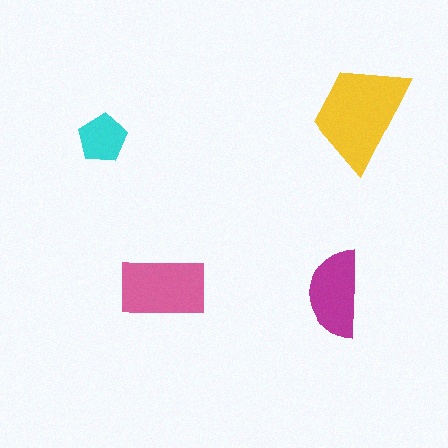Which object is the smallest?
The cyan pentagon.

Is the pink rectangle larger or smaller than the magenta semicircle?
Larger.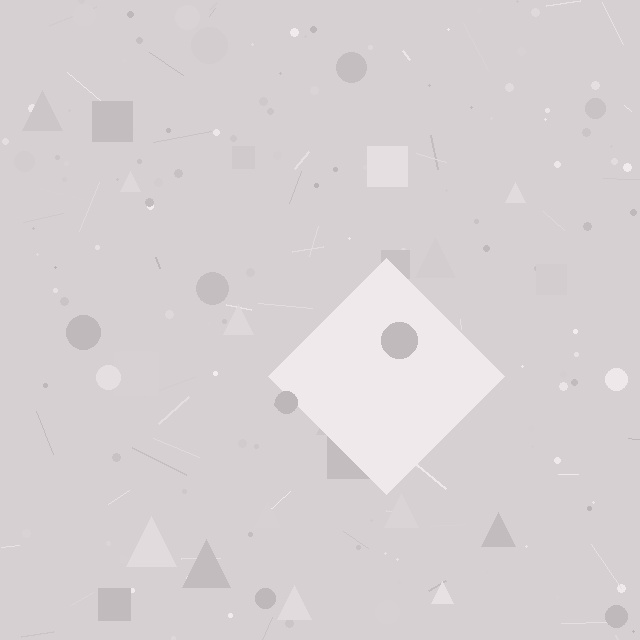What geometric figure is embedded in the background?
A diamond is embedded in the background.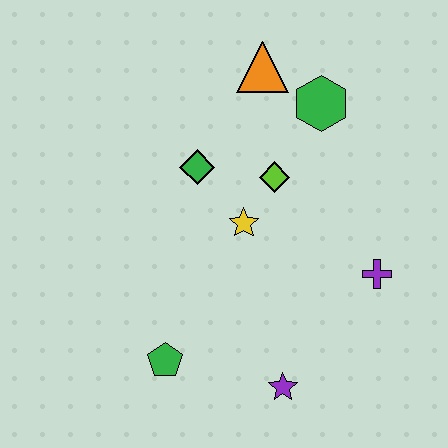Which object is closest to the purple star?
The green pentagon is closest to the purple star.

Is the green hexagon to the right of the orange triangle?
Yes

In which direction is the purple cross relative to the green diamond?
The purple cross is to the right of the green diamond.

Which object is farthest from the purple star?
The orange triangle is farthest from the purple star.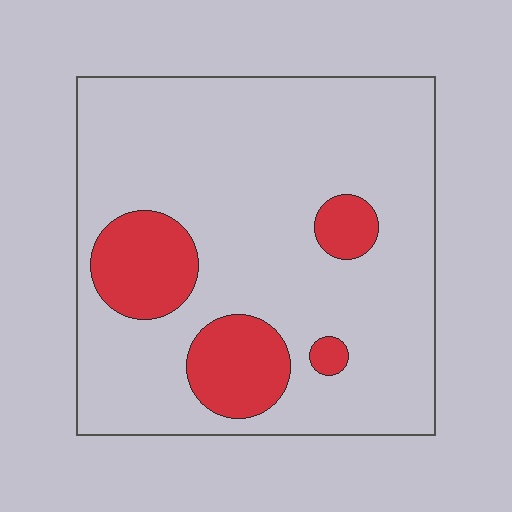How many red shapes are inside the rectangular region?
4.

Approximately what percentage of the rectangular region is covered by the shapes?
Approximately 15%.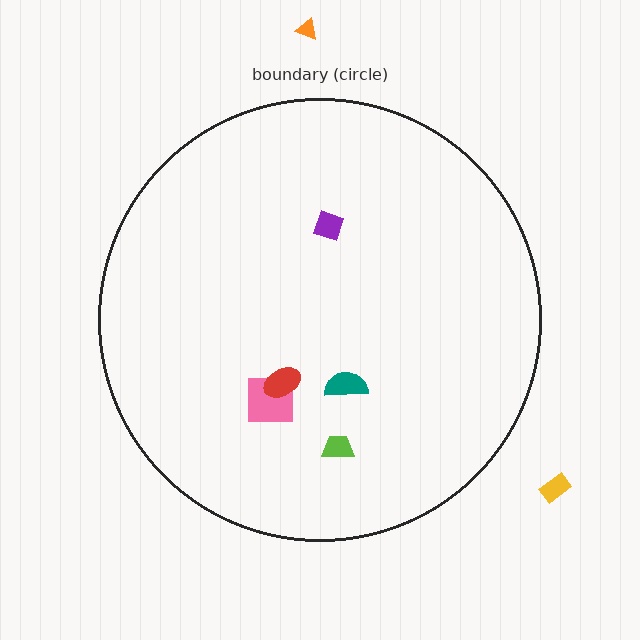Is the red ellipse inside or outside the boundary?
Inside.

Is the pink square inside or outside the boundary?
Inside.